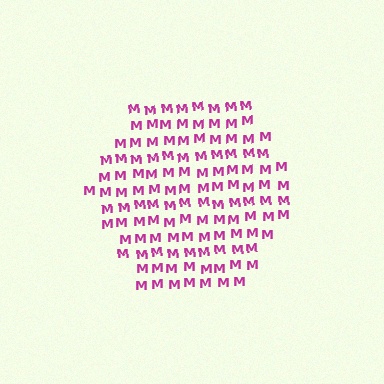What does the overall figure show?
The overall figure shows a hexagon.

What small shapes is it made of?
It is made of small letter M's.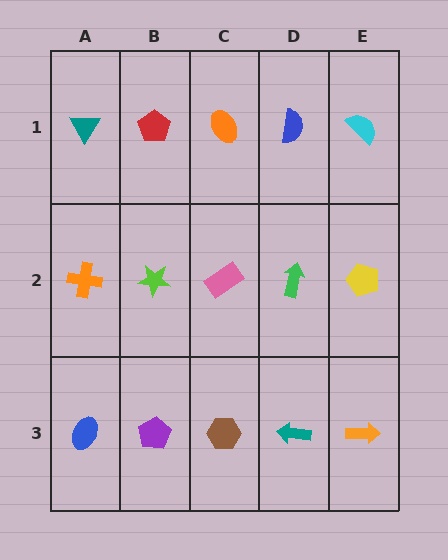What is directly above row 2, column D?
A blue semicircle.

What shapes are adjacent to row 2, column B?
A red pentagon (row 1, column B), a purple pentagon (row 3, column B), an orange cross (row 2, column A), a pink rectangle (row 2, column C).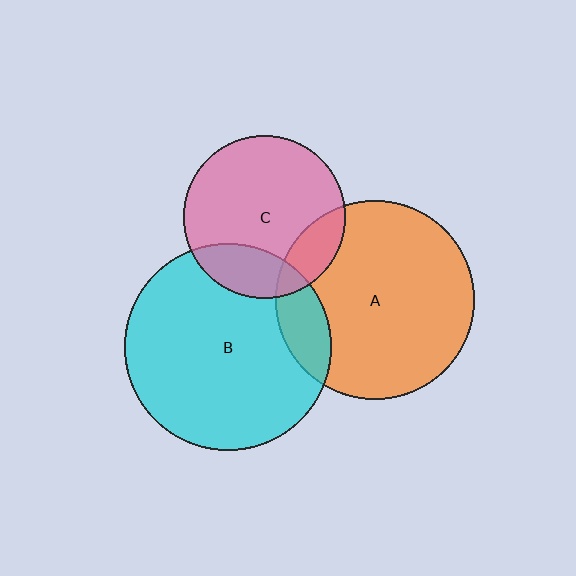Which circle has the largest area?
Circle B (cyan).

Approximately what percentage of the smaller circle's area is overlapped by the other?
Approximately 15%.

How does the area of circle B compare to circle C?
Approximately 1.6 times.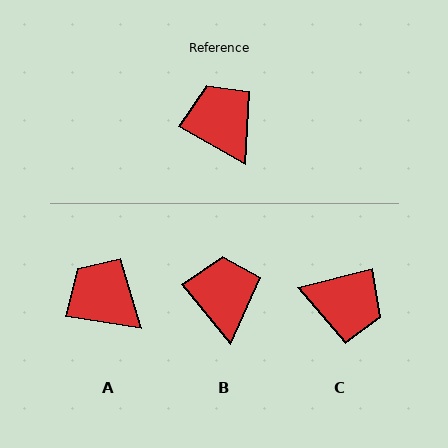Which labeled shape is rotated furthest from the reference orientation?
C, about 136 degrees away.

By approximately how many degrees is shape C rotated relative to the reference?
Approximately 136 degrees clockwise.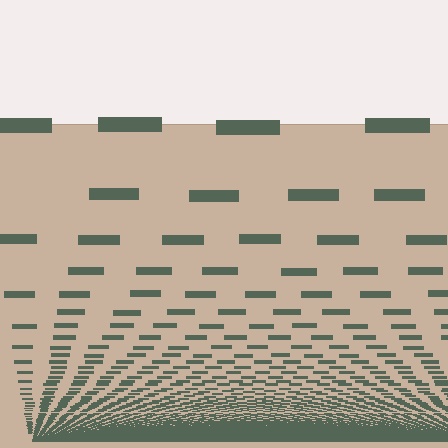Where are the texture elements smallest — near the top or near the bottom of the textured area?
Near the bottom.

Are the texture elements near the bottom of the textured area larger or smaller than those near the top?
Smaller. The gradient is inverted — elements near the bottom are smaller and denser.